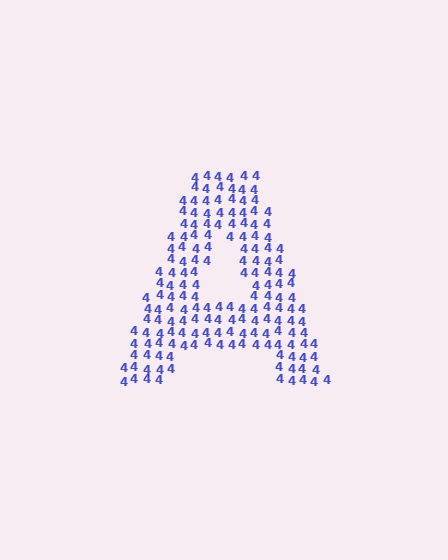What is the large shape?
The large shape is the letter A.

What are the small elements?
The small elements are digit 4's.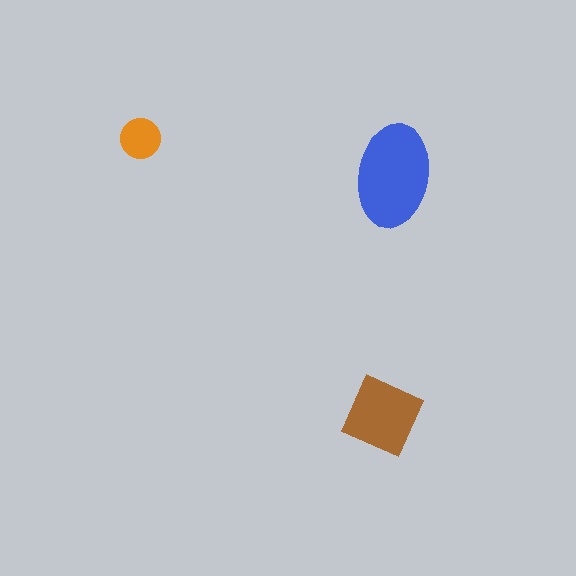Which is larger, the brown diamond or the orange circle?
The brown diamond.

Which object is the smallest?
The orange circle.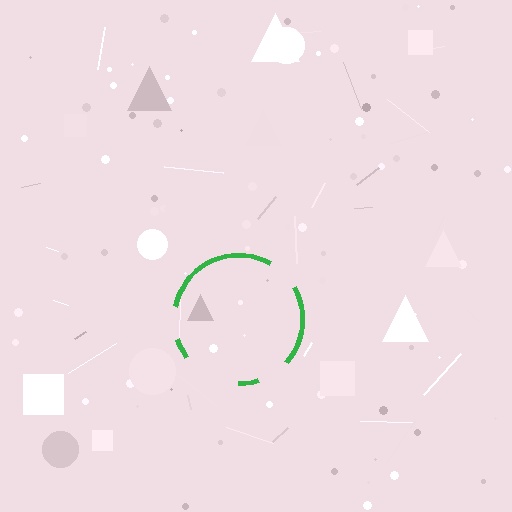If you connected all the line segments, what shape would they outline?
They would outline a circle.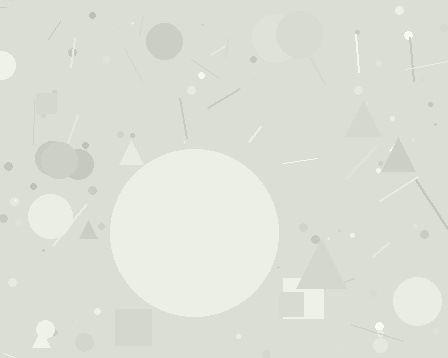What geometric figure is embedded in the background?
A circle is embedded in the background.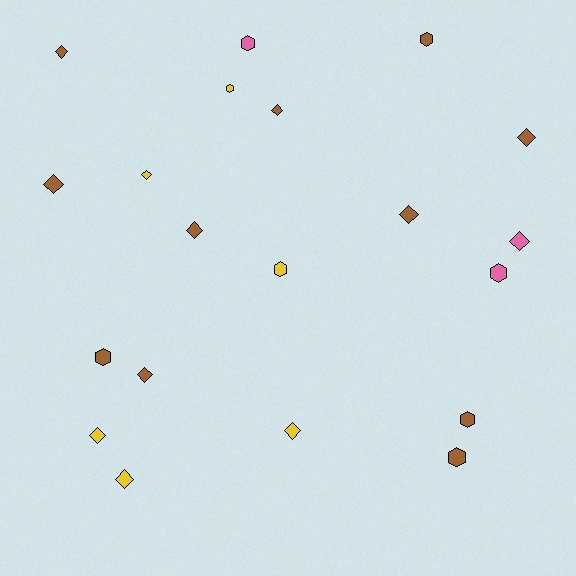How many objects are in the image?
There are 20 objects.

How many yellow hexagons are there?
There are 2 yellow hexagons.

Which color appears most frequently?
Brown, with 11 objects.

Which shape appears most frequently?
Diamond, with 12 objects.